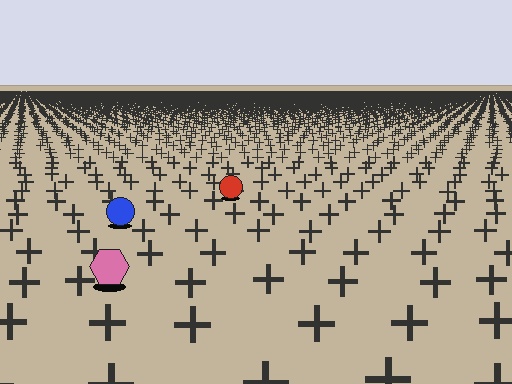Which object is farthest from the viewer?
The red circle is farthest from the viewer. It appears smaller and the ground texture around it is denser.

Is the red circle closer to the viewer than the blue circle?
No. The blue circle is closer — you can tell from the texture gradient: the ground texture is coarser near it.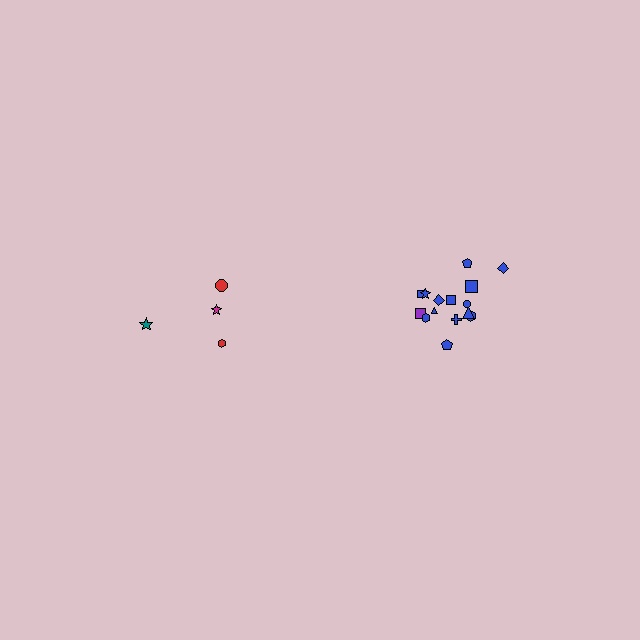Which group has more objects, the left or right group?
The right group.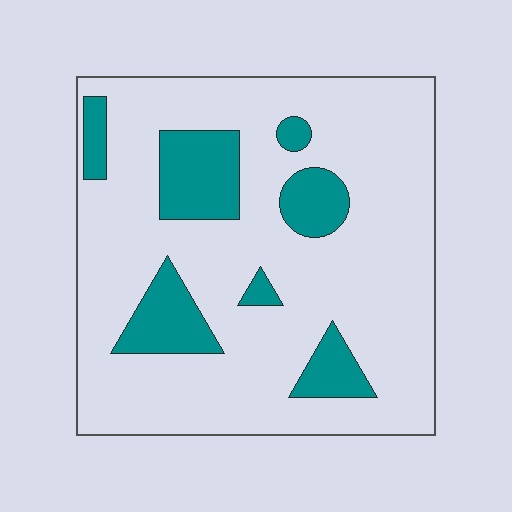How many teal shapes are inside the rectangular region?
7.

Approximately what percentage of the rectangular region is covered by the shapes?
Approximately 20%.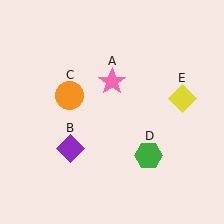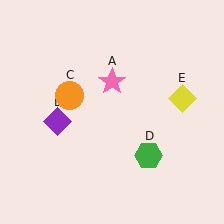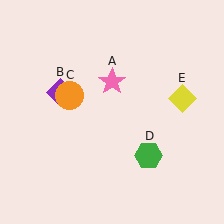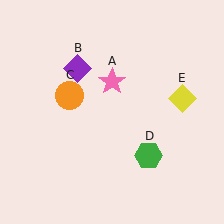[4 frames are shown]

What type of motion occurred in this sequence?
The purple diamond (object B) rotated clockwise around the center of the scene.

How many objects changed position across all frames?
1 object changed position: purple diamond (object B).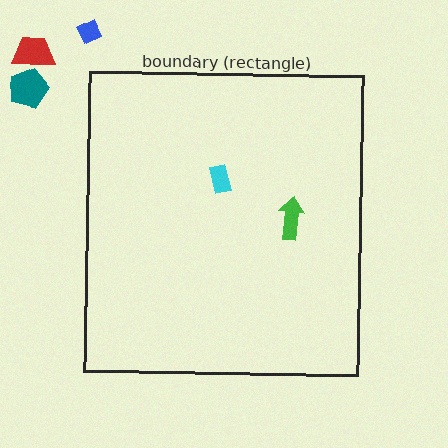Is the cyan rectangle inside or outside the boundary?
Inside.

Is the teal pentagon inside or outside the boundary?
Outside.